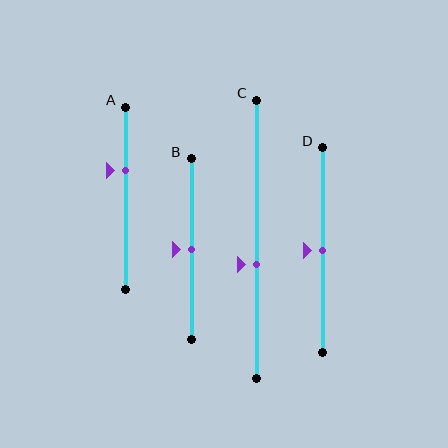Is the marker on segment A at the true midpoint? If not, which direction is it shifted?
No, the marker on segment A is shifted upward by about 15% of the segment length.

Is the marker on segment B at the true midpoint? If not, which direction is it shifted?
Yes, the marker on segment B is at the true midpoint.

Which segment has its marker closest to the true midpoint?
Segment B has its marker closest to the true midpoint.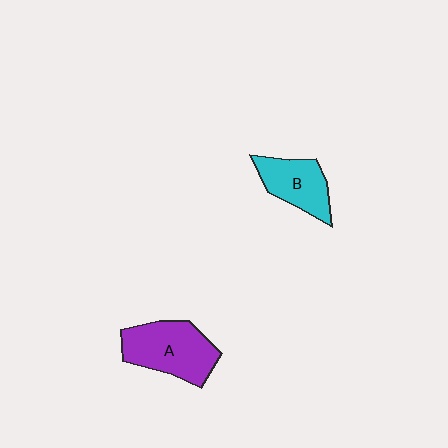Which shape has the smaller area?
Shape B (cyan).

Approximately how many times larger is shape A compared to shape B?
Approximately 1.4 times.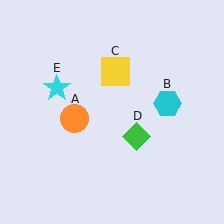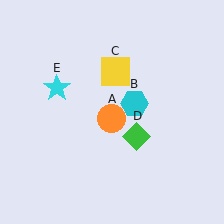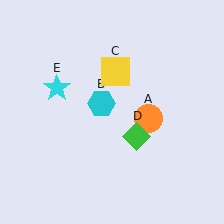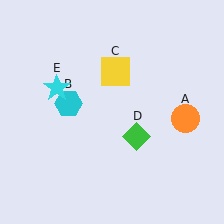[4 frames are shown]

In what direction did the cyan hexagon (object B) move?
The cyan hexagon (object B) moved left.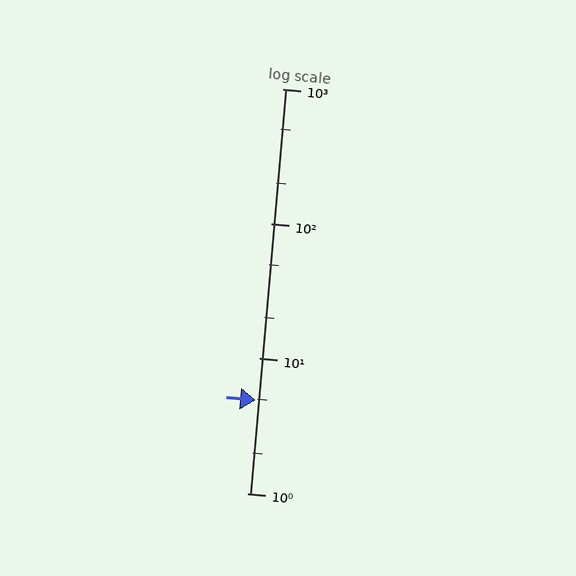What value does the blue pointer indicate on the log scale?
The pointer indicates approximately 4.9.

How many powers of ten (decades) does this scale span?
The scale spans 3 decades, from 1 to 1000.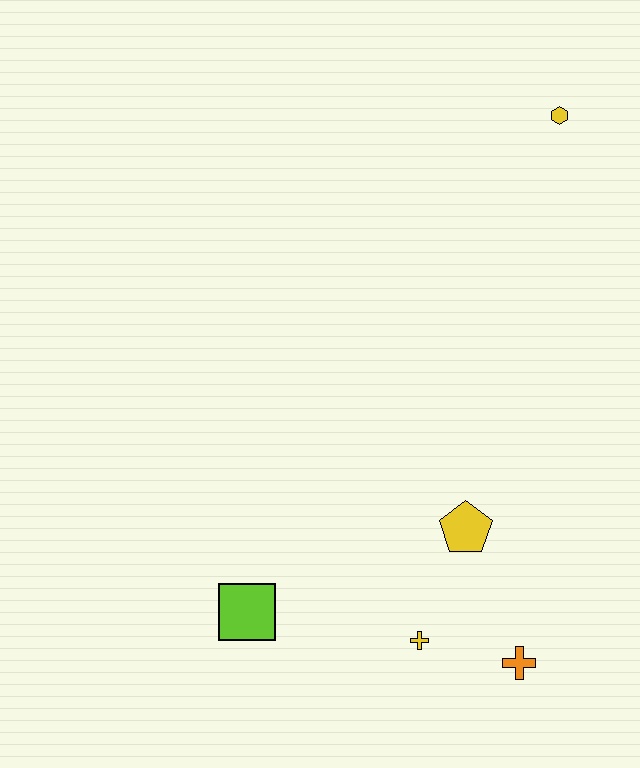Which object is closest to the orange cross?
The yellow cross is closest to the orange cross.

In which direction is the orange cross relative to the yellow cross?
The orange cross is to the right of the yellow cross.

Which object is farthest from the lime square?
The yellow hexagon is farthest from the lime square.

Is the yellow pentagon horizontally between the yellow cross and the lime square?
No